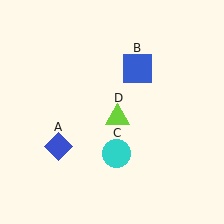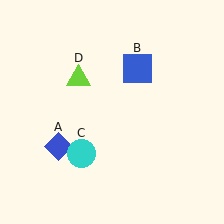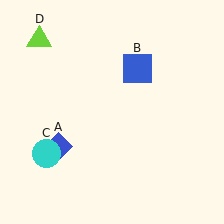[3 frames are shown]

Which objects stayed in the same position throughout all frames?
Blue diamond (object A) and blue square (object B) remained stationary.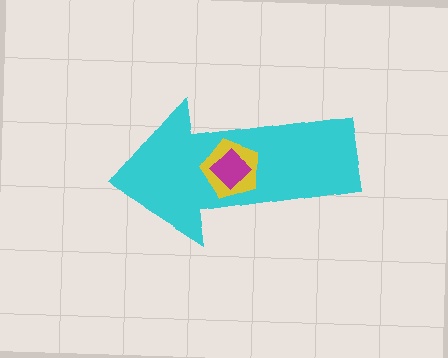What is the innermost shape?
The magenta diamond.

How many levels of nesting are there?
3.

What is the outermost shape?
The cyan arrow.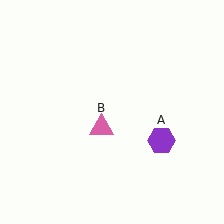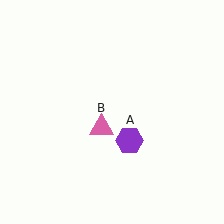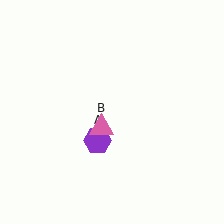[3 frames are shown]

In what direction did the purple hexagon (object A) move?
The purple hexagon (object A) moved left.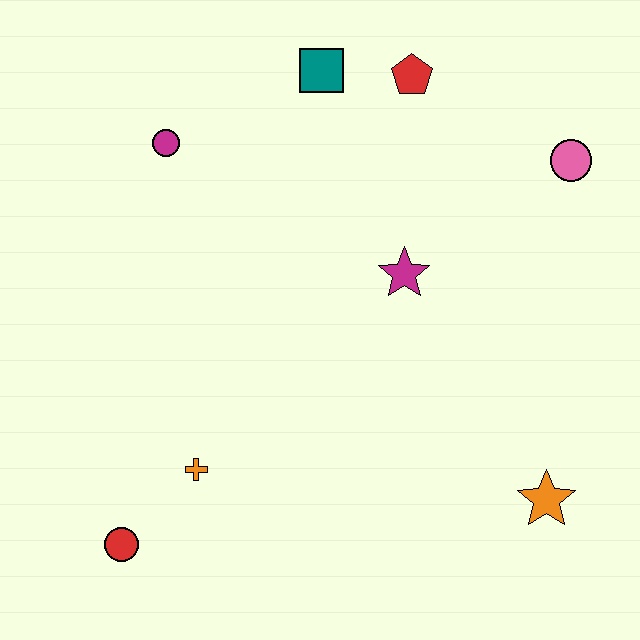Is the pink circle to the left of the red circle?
No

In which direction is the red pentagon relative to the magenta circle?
The red pentagon is to the right of the magenta circle.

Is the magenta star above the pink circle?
No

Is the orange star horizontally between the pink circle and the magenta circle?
Yes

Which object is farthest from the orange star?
The magenta circle is farthest from the orange star.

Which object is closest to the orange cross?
The red circle is closest to the orange cross.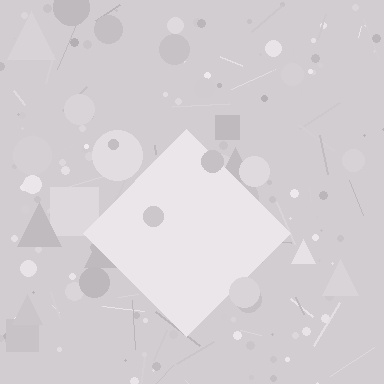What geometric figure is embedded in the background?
A diamond is embedded in the background.